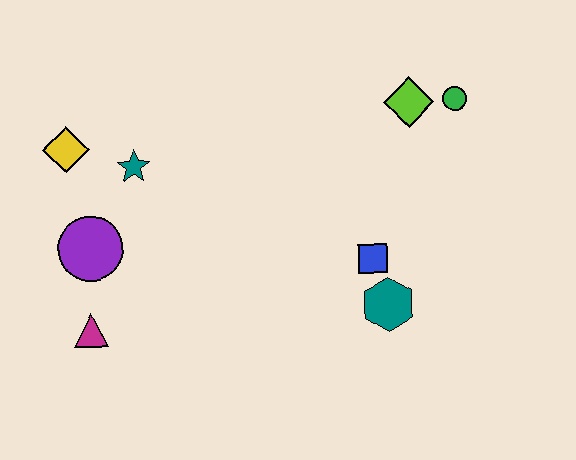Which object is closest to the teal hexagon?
The blue square is closest to the teal hexagon.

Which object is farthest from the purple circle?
The green circle is farthest from the purple circle.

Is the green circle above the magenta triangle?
Yes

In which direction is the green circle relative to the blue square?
The green circle is above the blue square.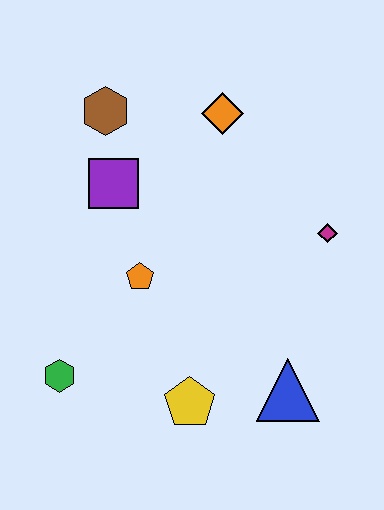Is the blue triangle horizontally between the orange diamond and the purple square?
No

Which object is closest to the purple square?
The brown hexagon is closest to the purple square.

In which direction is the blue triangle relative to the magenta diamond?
The blue triangle is below the magenta diamond.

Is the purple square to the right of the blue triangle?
No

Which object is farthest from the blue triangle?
The brown hexagon is farthest from the blue triangle.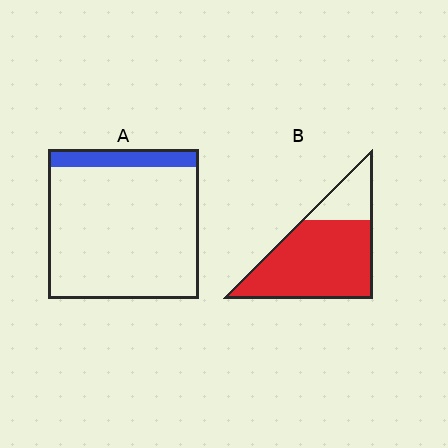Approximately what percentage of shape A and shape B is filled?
A is approximately 10% and B is approximately 75%.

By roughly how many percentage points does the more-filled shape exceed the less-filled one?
By roughly 65 percentage points (B over A).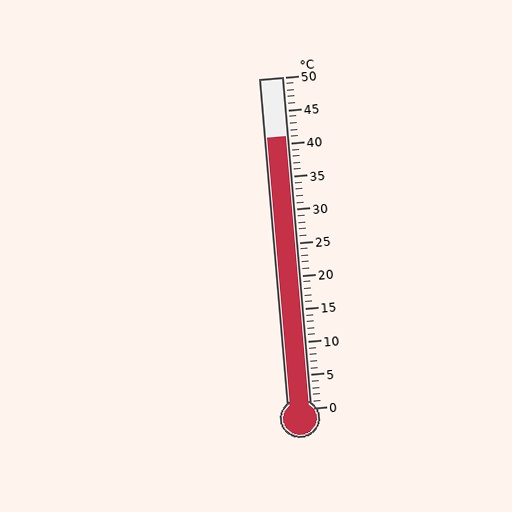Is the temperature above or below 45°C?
The temperature is below 45°C.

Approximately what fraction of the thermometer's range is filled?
The thermometer is filled to approximately 80% of its range.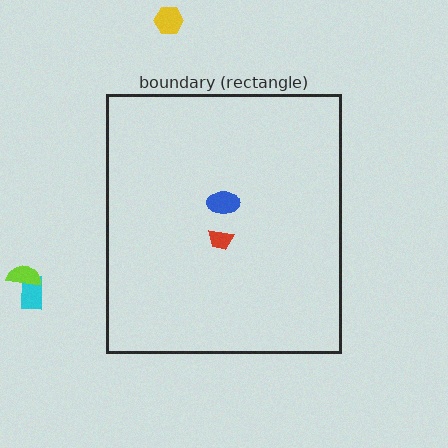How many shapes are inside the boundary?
2 inside, 3 outside.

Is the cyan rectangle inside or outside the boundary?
Outside.